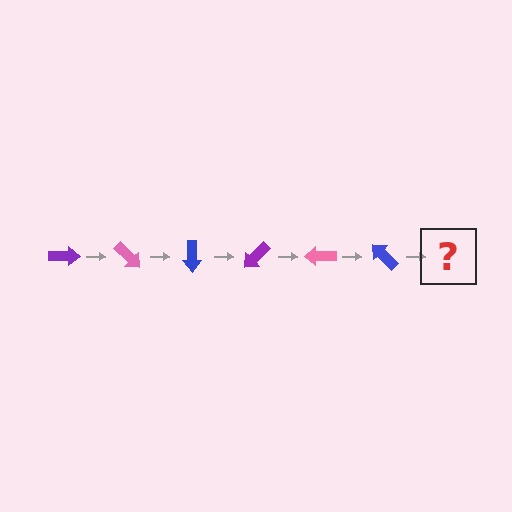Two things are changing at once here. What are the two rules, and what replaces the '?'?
The two rules are that it rotates 45 degrees each step and the color cycles through purple, pink, and blue. The '?' should be a purple arrow, rotated 270 degrees from the start.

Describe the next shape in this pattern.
It should be a purple arrow, rotated 270 degrees from the start.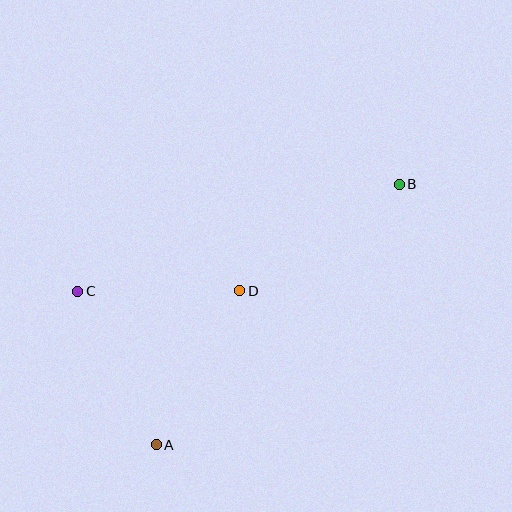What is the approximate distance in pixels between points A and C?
The distance between A and C is approximately 173 pixels.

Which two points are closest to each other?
Points C and D are closest to each other.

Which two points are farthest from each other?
Points A and B are farthest from each other.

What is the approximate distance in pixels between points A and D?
The distance between A and D is approximately 175 pixels.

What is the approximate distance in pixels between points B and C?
The distance between B and C is approximately 339 pixels.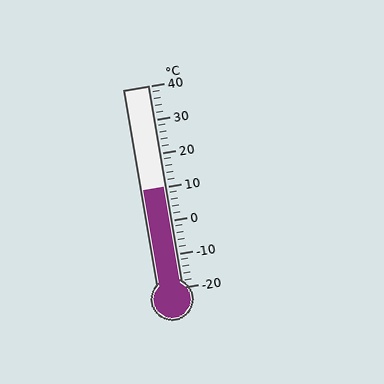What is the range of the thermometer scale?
The thermometer scale ranges from -20°C to 40°C.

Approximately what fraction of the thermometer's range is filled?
The thermometer is filled to approximately 50% of its range.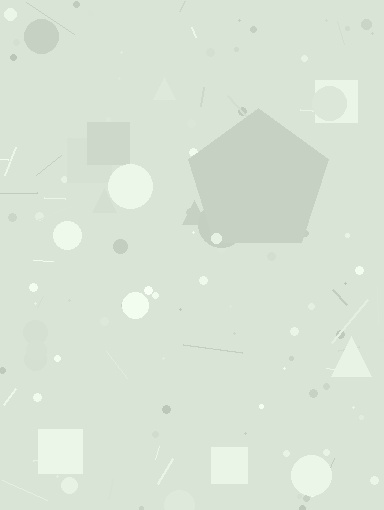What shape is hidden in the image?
A pentagon is hidden in the image.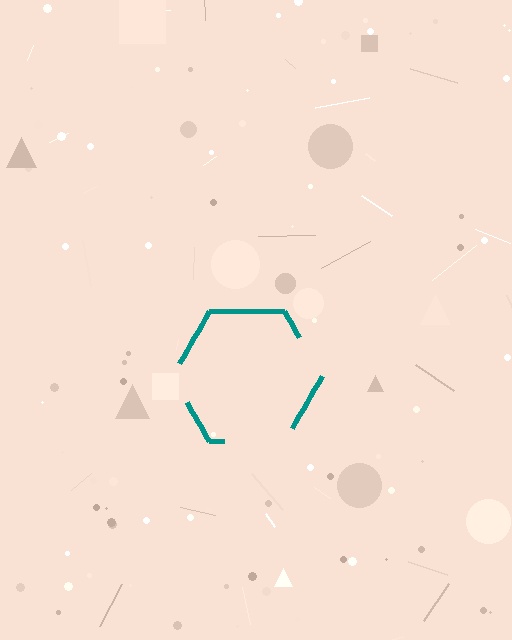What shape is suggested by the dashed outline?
The dashed outline suggests a hexagon.